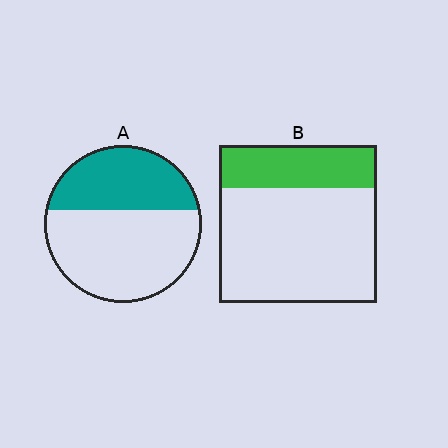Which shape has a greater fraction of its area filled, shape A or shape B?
Shape A.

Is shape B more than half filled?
No.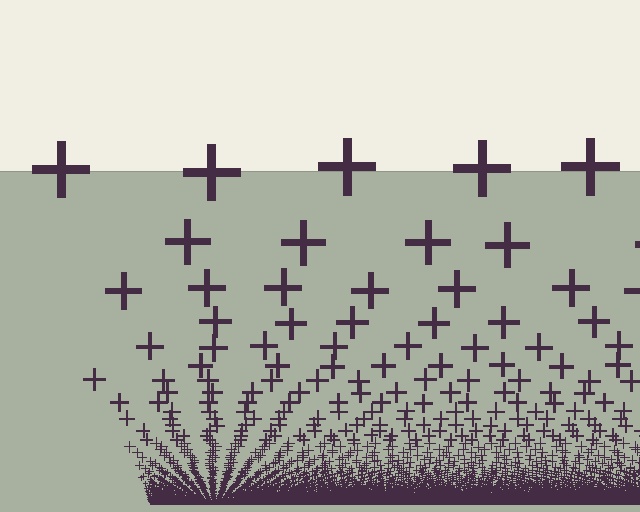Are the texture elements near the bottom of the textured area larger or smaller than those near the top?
Smaller. The gradient is inverted — elements near the bottom are smaller and denser.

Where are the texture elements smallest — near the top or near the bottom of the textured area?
Near the bottom.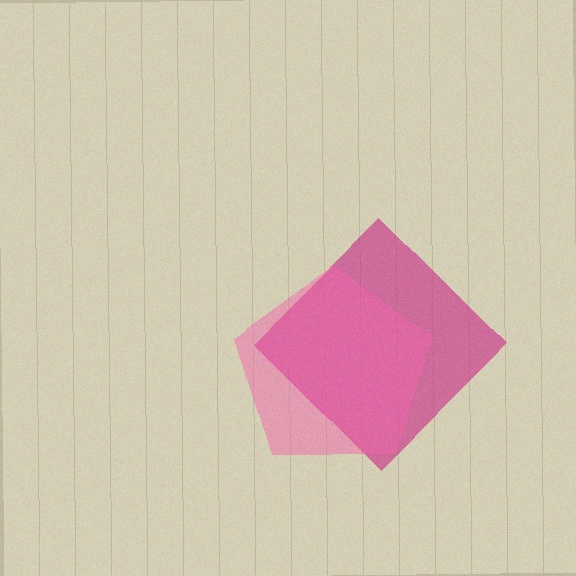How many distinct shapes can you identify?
There are 2 distinct shapes: a magenta diamond, a pink pentagon.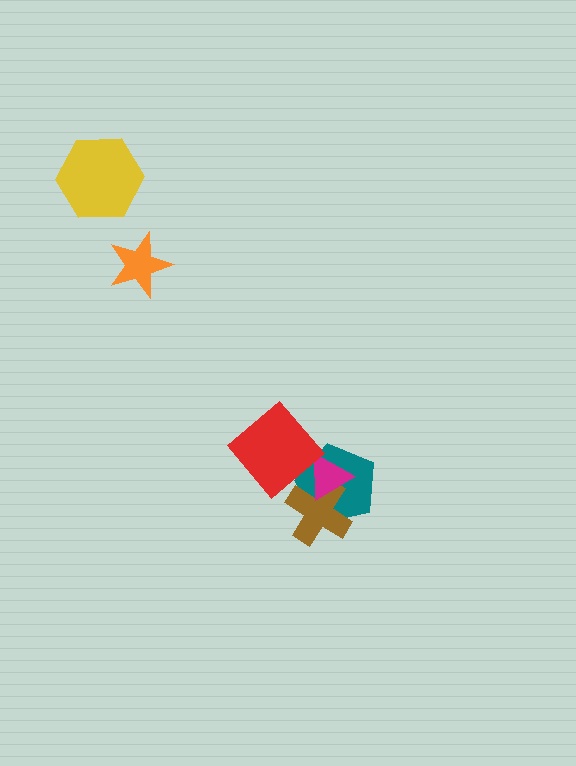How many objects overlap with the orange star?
0 objects overlap with the orange star.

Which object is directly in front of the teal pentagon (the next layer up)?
The brown cross is directly in front of the teal pentagon.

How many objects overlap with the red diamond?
0 objects overlap with the red diamond.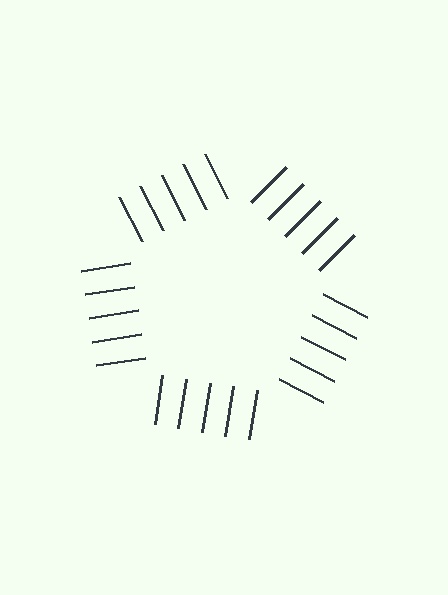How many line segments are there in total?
25 — 5 along each of the 5 edges.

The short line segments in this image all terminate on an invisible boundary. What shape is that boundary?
An illusory pentagon — the line segments terminate on its edges but no continuous stroke is drawn.